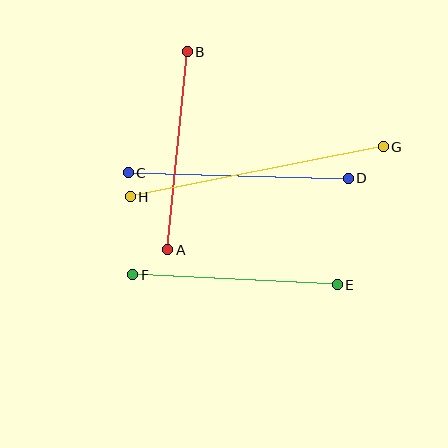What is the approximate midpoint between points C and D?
The midpoint is at approximately (238, 176) pixels.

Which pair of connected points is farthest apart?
Points G and H are farthest apart.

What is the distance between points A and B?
The distance is approximately 199 pixels.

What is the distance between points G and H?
The distance is approximately 258 pixels.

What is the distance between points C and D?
The distance is approximately 220 pixels.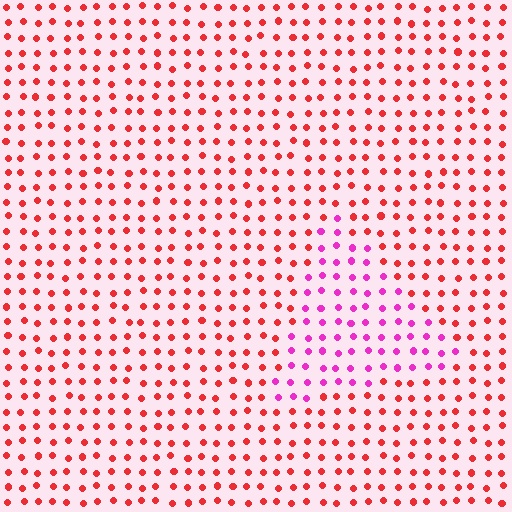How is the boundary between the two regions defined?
The boundary is defined purely by a slight shift in hue (about 46 degrees). Spacing, size, and orientation are identical on both sides.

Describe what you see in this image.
The image is filled with small red elements in a uniform arrangement. A triangle-shaped region is visible where the elements are tinted to a slightly different hue, forming a subtle color boundary.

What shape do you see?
I see a triangle.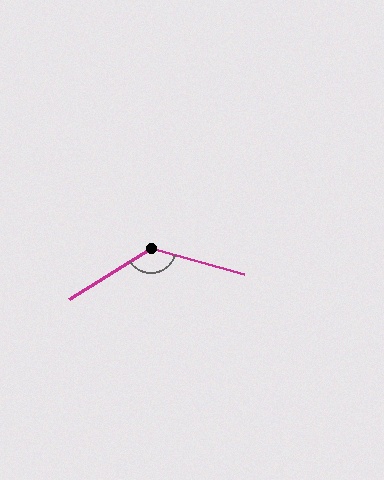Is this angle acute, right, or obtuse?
It is obtuse.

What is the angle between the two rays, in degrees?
Approximately 132 degrees.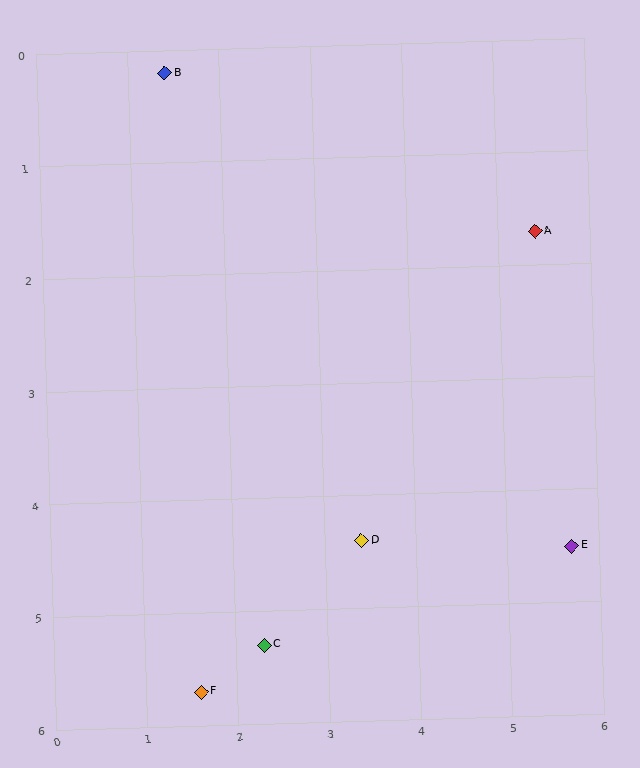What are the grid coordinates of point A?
Point A is at approximately (5.4, 1.7).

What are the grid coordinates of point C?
Point C is at approximately (2.3, 5.3).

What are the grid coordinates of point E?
Point E is at approximately (5.7, 4.5).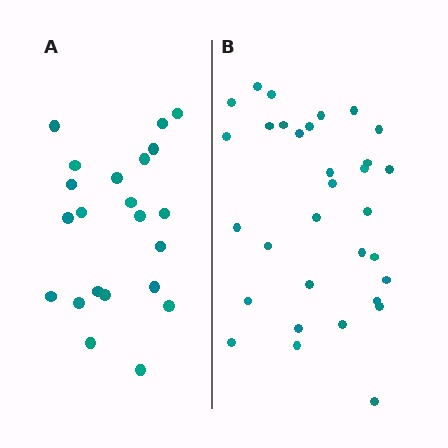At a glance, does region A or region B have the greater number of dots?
Region B (the right region) has more dots.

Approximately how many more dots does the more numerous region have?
Region B has roughly 10 or so more dots than region A.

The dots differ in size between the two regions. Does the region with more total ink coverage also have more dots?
No. Region A has more total ink coverage because its dots are larger, but region B actually contains more individual dots. Total area can be misleading — the number of items is what matters here.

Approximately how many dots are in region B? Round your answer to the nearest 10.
About 30 dots. (The exact count is 32, which rounds to 30.)